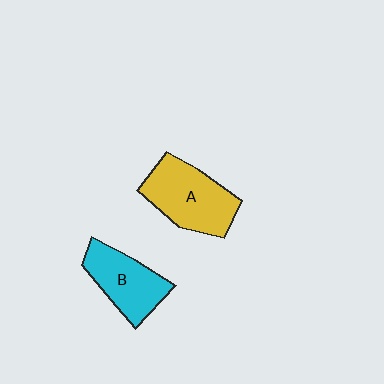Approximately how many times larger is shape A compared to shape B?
Approximately 1.2 times.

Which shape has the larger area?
Shape A (yellow).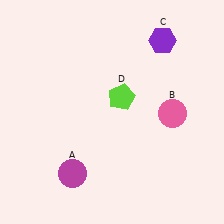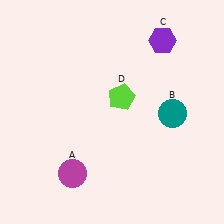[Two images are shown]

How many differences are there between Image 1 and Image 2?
There is 1 difference between the two images.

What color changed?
The circle (B) changed from pink in Image 1 to teal in Image 2.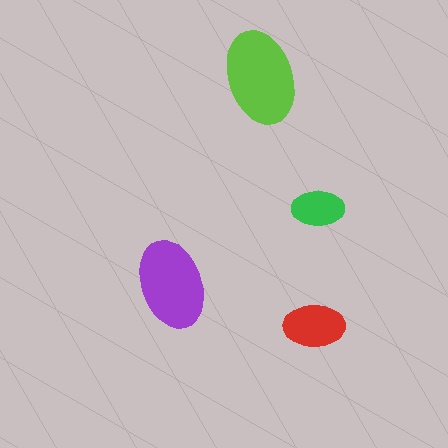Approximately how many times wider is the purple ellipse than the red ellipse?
About 1.5 times wider.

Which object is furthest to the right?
The green ellipse is rightmost.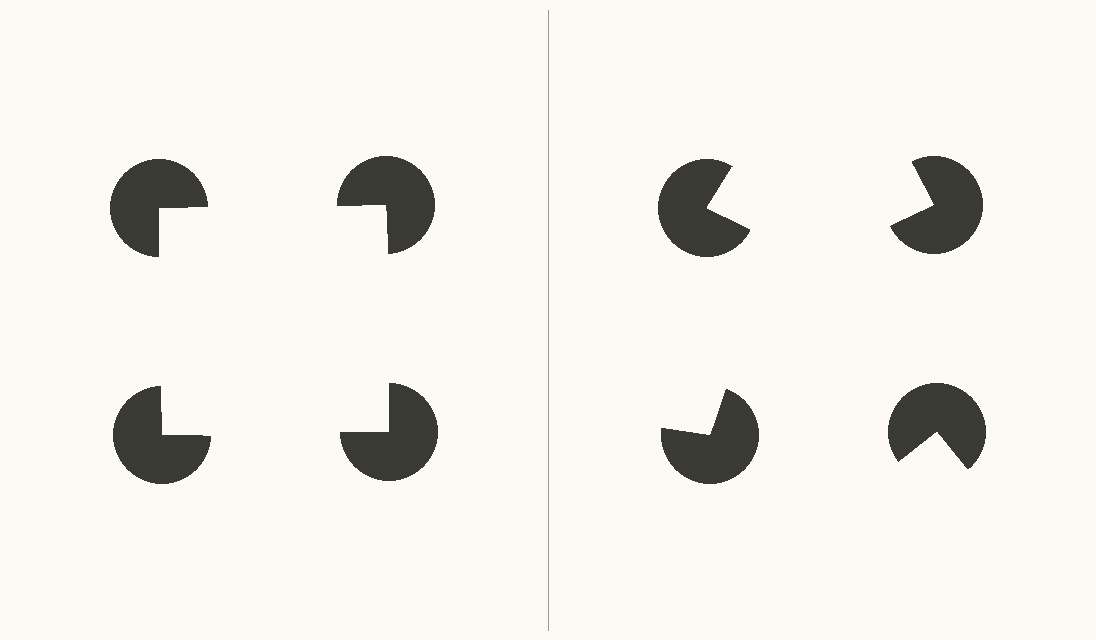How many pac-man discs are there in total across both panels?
8 — 4 on each side.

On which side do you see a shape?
An illusory square appears on the left side. On the right side the wedge cuts are rotated, so no coherent shape forms.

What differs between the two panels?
The pac-man discs are positioned identically on both sides; only the wedge orientations differ. On the left they align to a square; on the right they are misaligned.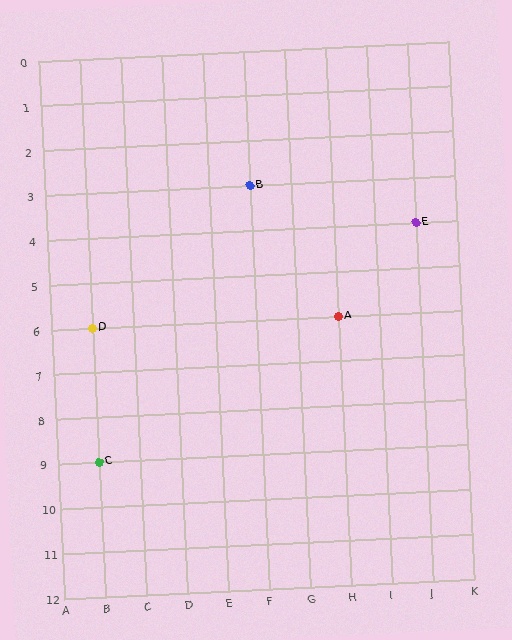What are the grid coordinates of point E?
Point E is at grid coordinates (J, 4).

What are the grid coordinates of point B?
Point B is at grid coordinates (F, 3).